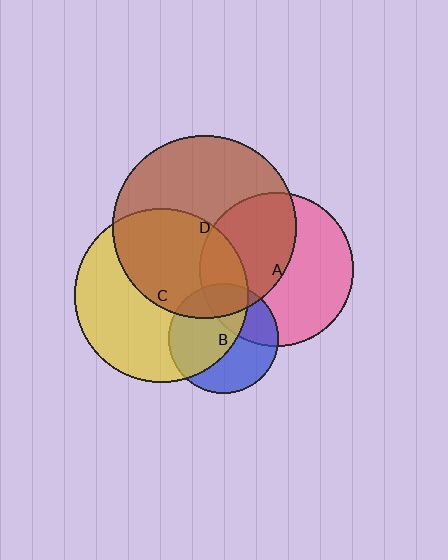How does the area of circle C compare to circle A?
Approximately 1.3 times.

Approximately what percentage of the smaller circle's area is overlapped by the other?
Approximately 20%.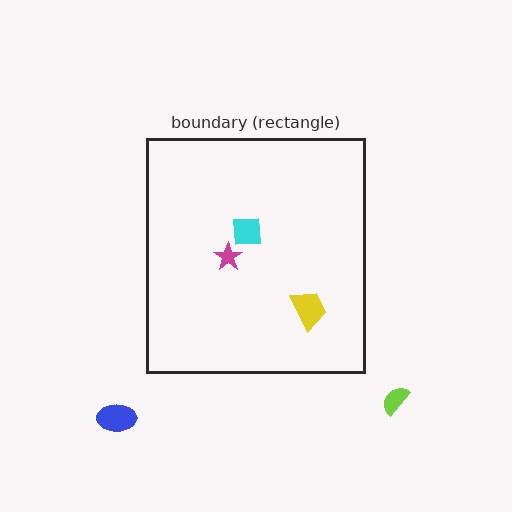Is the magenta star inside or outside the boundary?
Inside.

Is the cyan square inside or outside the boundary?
Inside.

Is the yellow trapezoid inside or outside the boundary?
Inside.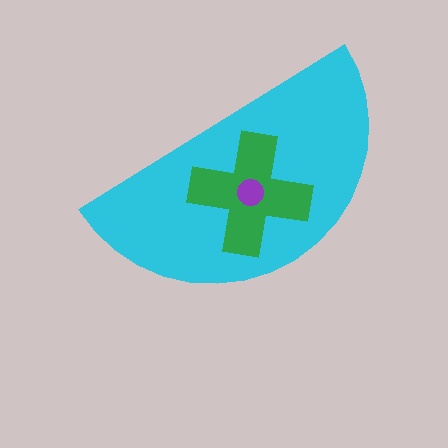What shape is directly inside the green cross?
The purple circle.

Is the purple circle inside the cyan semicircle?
Yes.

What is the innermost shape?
The purple circle.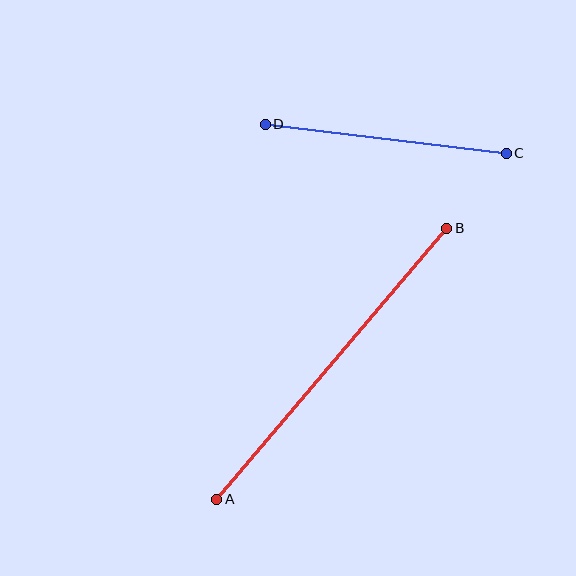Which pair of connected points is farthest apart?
Points A and B are farthest apart.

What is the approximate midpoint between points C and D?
The midpoint is at approximately (386, 139) pixels.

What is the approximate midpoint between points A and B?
The midpoint is at approximately (332, 364) pixels.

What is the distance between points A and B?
The distance is approximately 356 pixels.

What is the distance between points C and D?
The distance is approximately 243 pixels.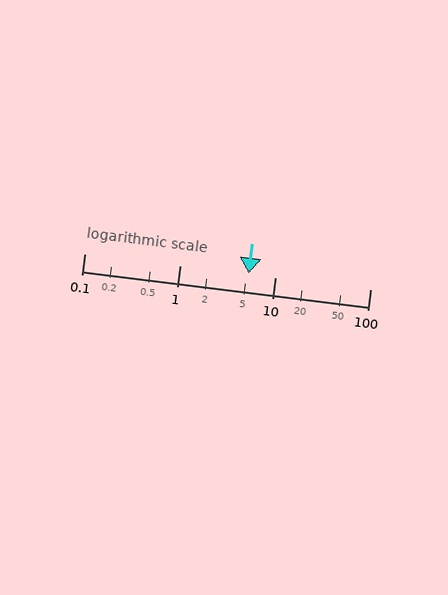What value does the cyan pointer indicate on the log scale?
The pointer indicates approximately 5.3.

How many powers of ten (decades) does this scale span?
The scale spans 3 decades, from 0.1 to 100.